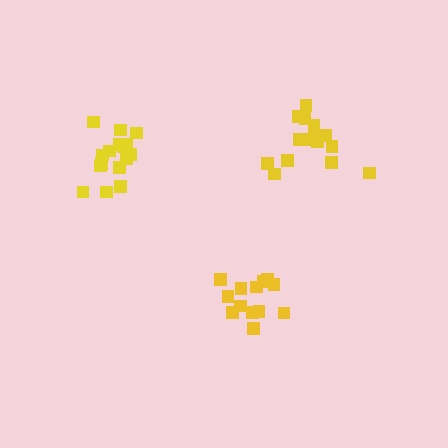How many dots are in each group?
Group 1: 17 dots, Group 2: 13 dots, Group 3: 16 dots (46 total).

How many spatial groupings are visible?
There are 3 spatial groupings.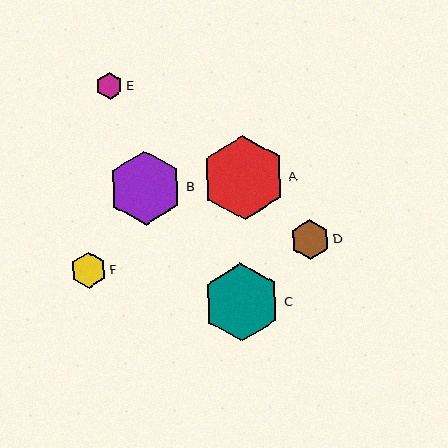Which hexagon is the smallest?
Hexagon E is the smallest with a size of approximately 26 pixels.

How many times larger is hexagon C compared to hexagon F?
Hexagon C is approximately 2.2 times the size of hexagon F.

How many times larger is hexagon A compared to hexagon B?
Hexagon A is approximately 1.1 times the size of hexagon B.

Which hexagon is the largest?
Hexagon A is the largest with a size of approximately 84 pixels.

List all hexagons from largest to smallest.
From largest to smallest: A, C, B, D, F, E.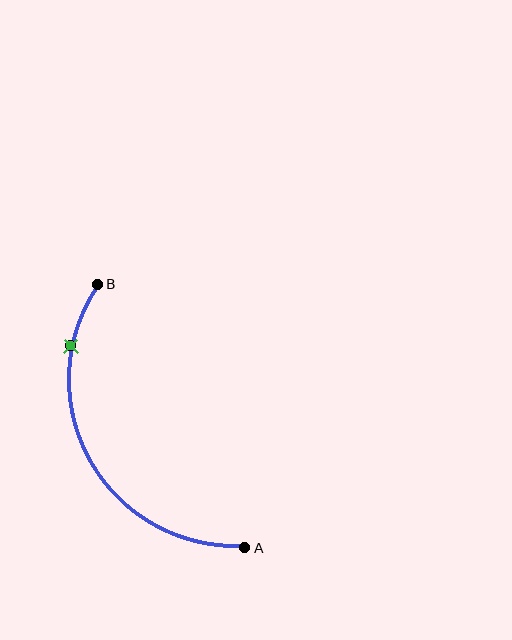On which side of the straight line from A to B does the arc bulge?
The arc bulges to the left of the straight line connecting A and B.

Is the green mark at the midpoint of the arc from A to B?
No. The green mark lies on the arc but is closer to endpoint B. The arc midpoint would be at the point on the curve equidistant along the arc from both A and B.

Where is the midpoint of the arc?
The arc midpoint is the point on the curve farthest from the straight line joining A and B. It sits to the left of that line.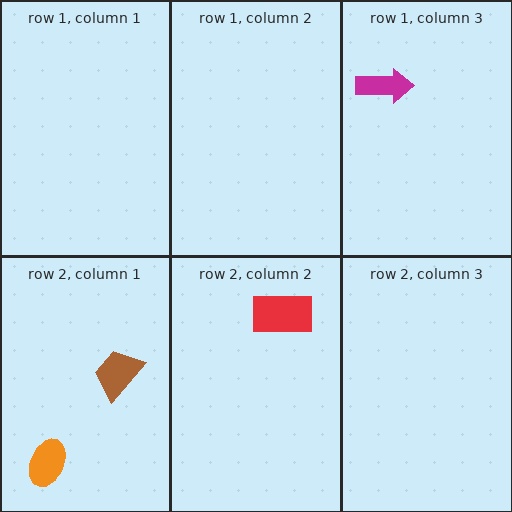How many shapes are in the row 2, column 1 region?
2.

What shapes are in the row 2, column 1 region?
The orange ellipse, the brown trapezoid.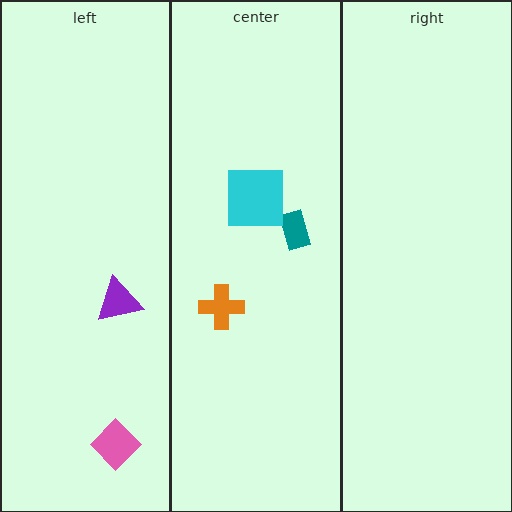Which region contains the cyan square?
The center region.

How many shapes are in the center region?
3.